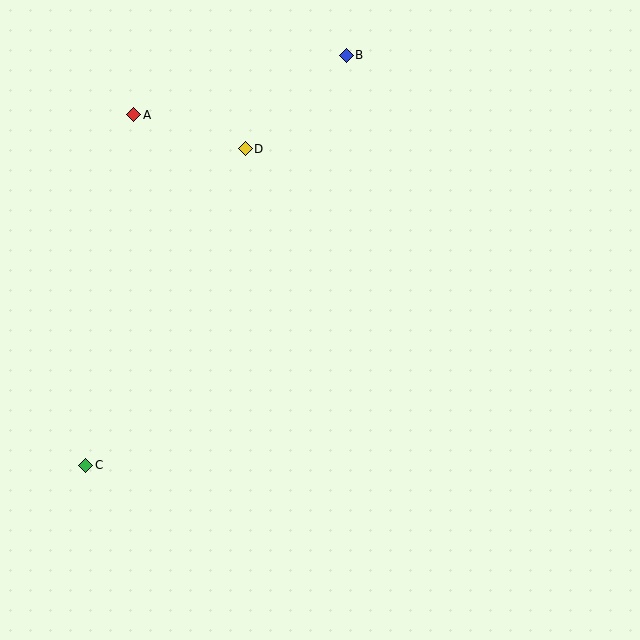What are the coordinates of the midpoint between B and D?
The midpoint between B and D is at (296, 102).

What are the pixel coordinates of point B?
Point B is at (346, 55).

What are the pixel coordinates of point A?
Point A is at (134, 115).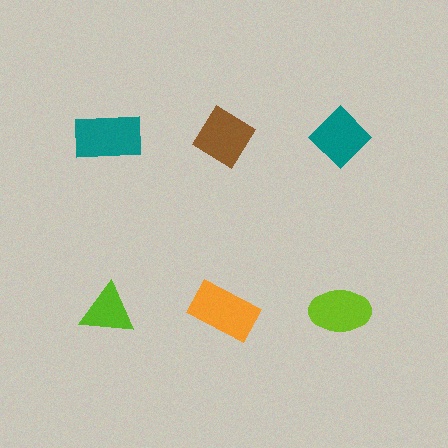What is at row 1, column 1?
A teal rectangle.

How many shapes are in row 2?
3 shapes.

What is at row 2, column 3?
A lime ellipse.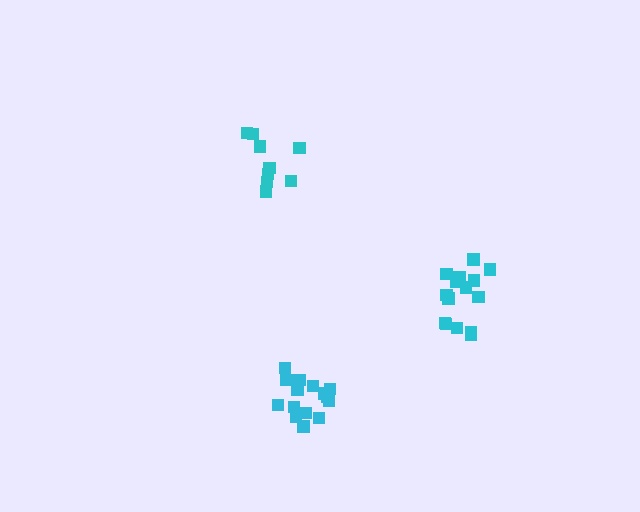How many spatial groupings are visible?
There are 3 spatial groupings.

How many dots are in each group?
Group 1: 15 dots, Group 2: 9 dots, Group 3: 15 dots (39 total).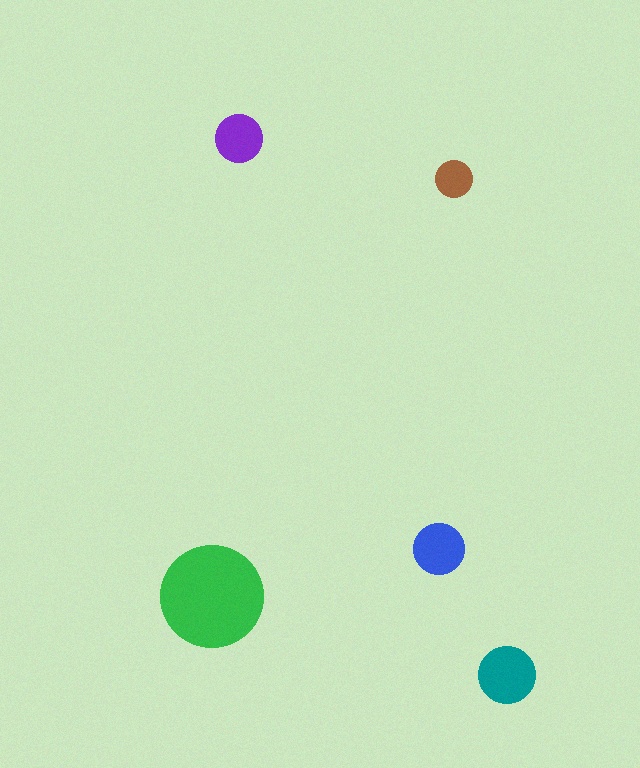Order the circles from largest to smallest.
the green one, the teal one, the blue one, the purple one, the brown one.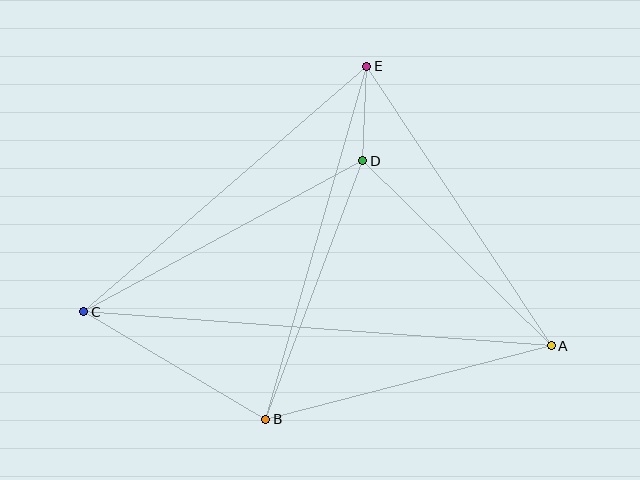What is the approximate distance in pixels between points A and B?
The distance between A and B is approximately 294 pixels.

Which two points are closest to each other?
Points D and E are closest to each other.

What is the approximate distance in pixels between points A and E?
The distance between A and E is approximately 335 pixels.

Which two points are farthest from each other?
Points A and C are farthest from each other.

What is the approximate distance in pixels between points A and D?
The distance between A and D is approximately 264 pixels.